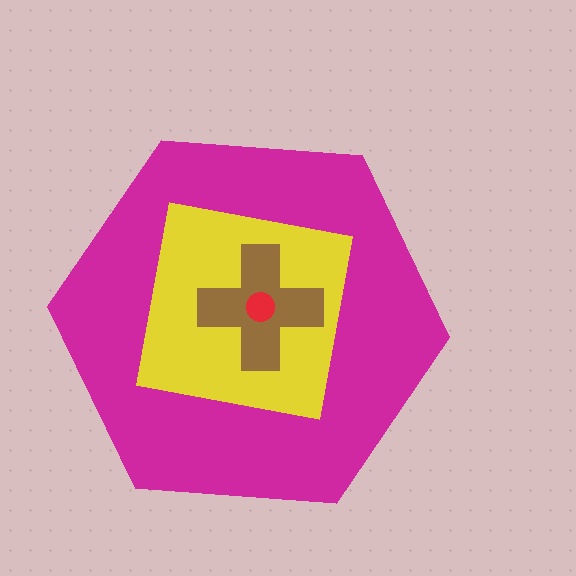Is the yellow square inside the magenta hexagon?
Yes.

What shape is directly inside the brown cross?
The red circle.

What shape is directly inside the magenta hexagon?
The yellow square.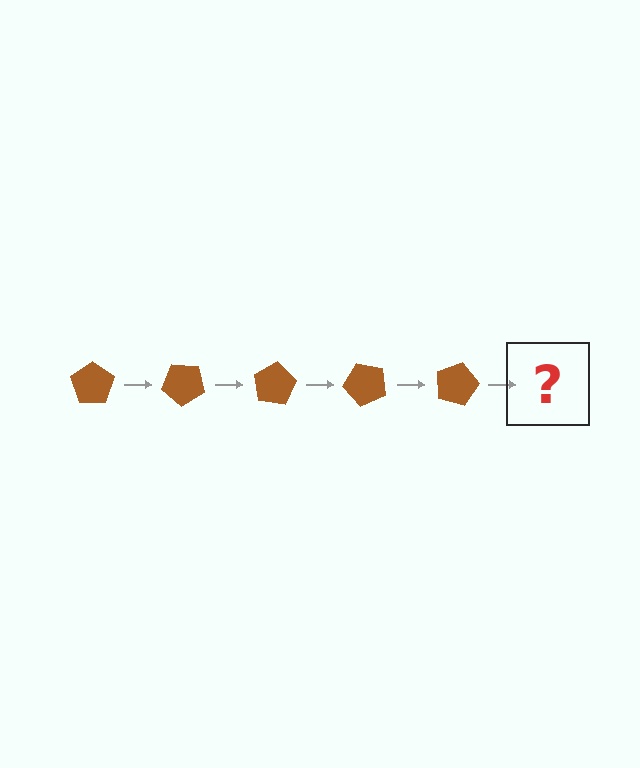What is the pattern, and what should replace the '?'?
The pattern is that the pentagon rotates 40 degrees each step. The '?' should be a brown pentagon rotated 200 degrees.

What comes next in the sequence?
The next element should be a brown pentagon rotated 200 degrees.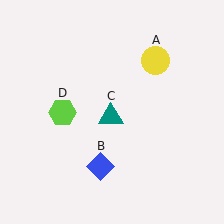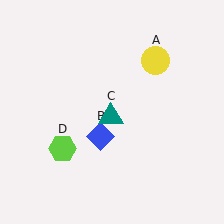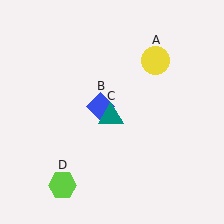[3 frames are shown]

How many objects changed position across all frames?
2 objects changed position: blue diamond (object B), lime hexagon (object D).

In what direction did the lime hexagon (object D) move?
The lime hexagon (object D) moved down.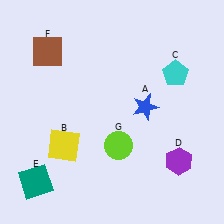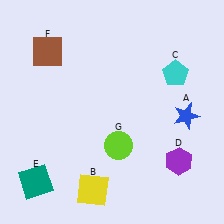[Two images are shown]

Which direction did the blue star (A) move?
The blue star (A) moved right.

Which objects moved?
The objects that moved are: the blue star (A), the yellow square (B).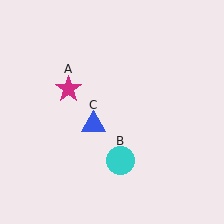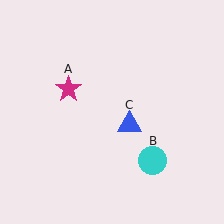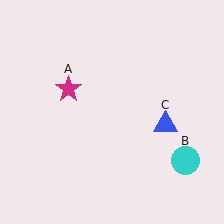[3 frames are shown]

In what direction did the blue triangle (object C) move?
The blue triangle (object C) moved right.